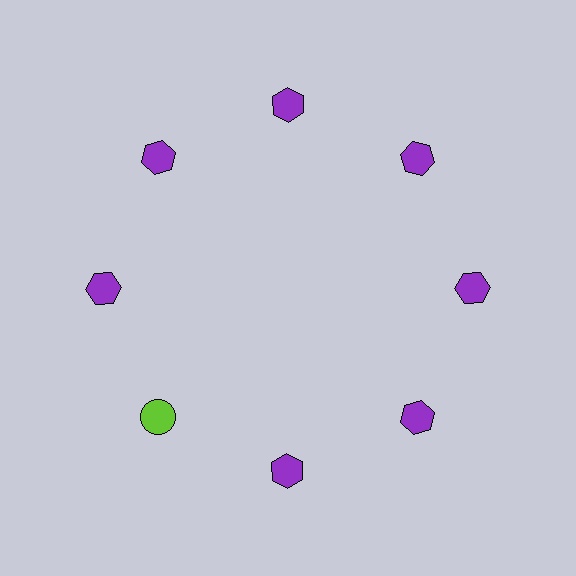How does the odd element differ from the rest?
It differs in both color (lime instead of purple) and shape (circle instead of hexagon).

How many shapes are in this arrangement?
There are 8 shapes arranged in a ring pattern.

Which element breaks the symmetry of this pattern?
The lime circle at roughly the 8 o'clock position breaks the symmetry. All other shapes are purple hexagons.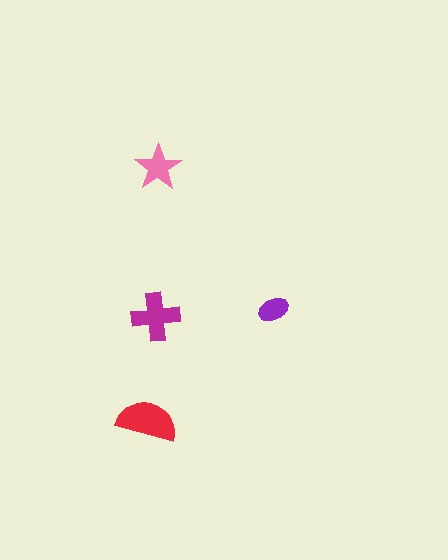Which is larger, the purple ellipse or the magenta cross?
The magenta cross.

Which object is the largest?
The red semicircle.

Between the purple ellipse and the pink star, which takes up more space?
The pink star.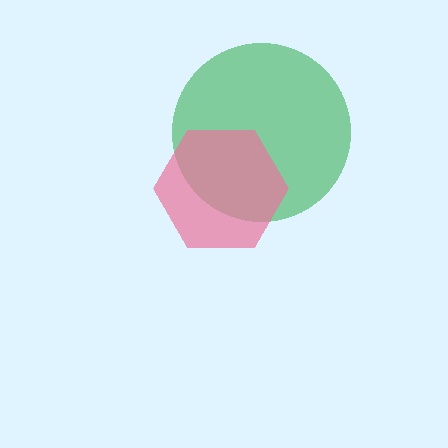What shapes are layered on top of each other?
The layered shapes are: a green circle, a pink hexagon.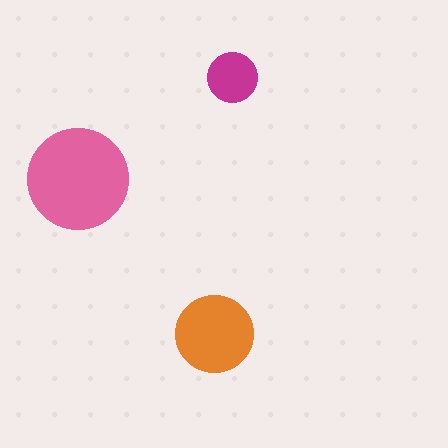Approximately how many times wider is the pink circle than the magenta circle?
About 2 times wider.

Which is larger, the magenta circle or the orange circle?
The orange one.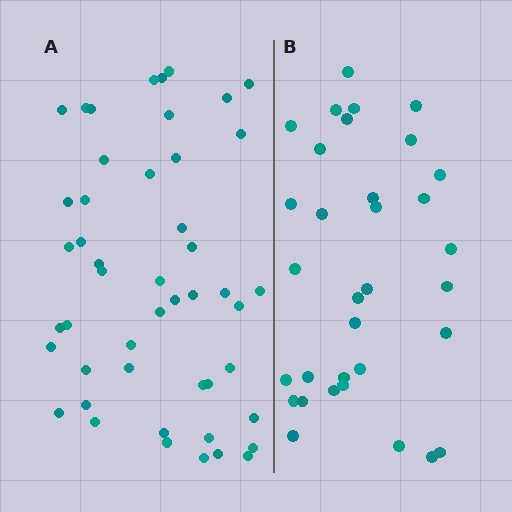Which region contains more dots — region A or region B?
Region A (the left region) has more dots.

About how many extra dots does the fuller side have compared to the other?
Region A has approximately 15 more dots than region B.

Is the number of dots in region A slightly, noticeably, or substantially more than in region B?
Region A has substantially more. The ratio is roughly 1.5 to 1.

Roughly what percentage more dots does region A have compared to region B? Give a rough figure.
About 45% more.